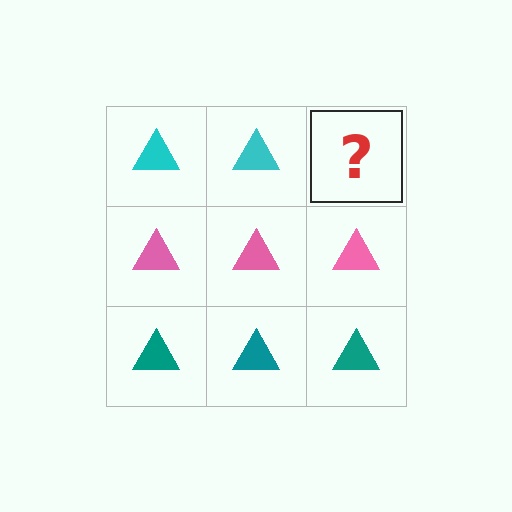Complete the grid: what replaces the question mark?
The question mark should be replaced with a cyan triangle.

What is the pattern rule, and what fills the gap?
The rule is that each row has a consistent color. The gap should be filled with a cyan triangle.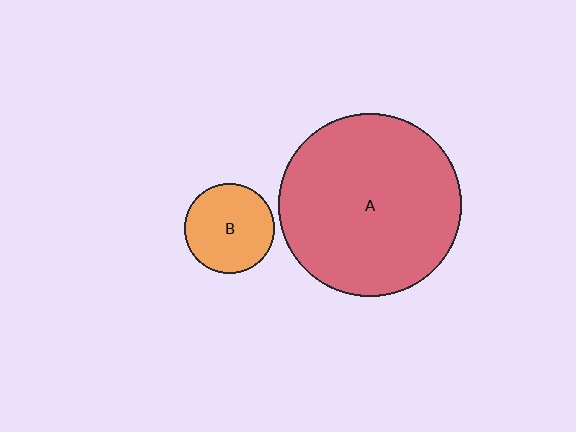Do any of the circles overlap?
No, none of the circles overlap.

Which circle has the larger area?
Circle A (red).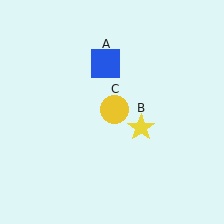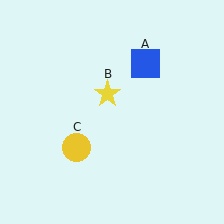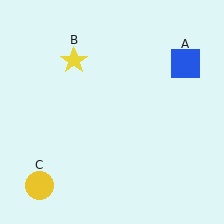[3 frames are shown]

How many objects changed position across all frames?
3 objects changed position: blue square (object A), yellow star (object B), yellow circle (object C).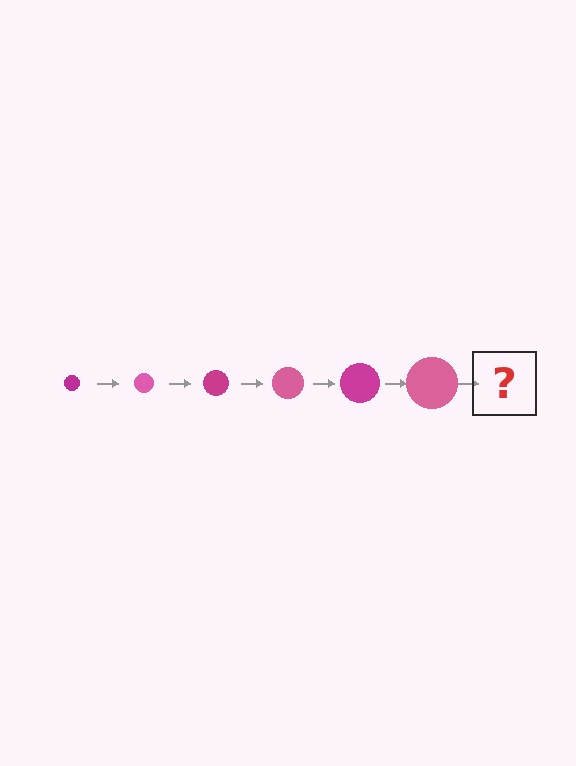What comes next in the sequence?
The next element should be a magenta circle, larger than the previous one.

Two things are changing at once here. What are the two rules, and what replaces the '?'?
The two rules are that the circle grows larger each step and the color cycles through magenta and pink. The '?' should be a magenta circle, larger than the previous one.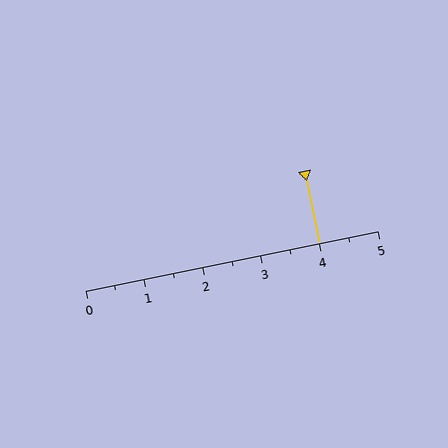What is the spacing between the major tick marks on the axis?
The major ticks are spaced 1 apart.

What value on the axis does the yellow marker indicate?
The marker indicates approximately 4.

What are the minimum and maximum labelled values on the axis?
The axis runs from 0 to 5.